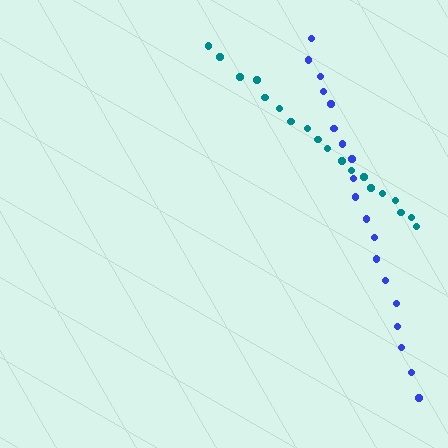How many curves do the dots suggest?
There are 2 distinct paths.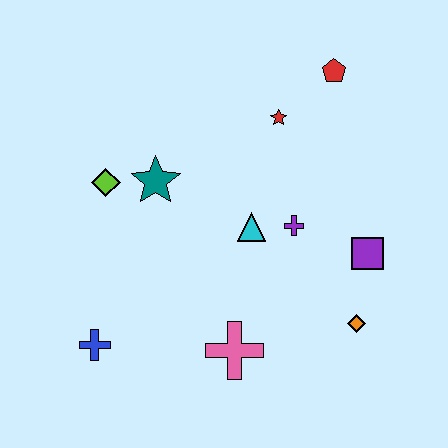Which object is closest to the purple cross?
The cyan triangle is closest to the purple cross.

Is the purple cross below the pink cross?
No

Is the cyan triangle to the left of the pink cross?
No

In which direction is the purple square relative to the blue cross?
The purple square is to the right of the blue cross.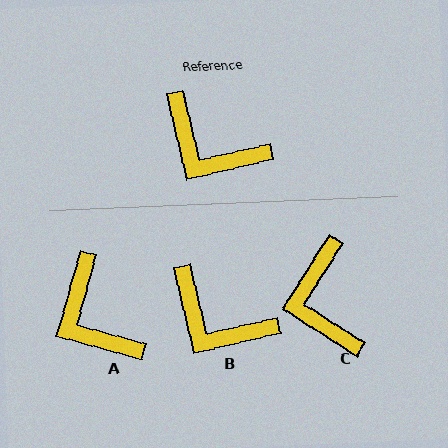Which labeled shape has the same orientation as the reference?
B.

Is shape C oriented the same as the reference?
No, it is off by about 46 degrees.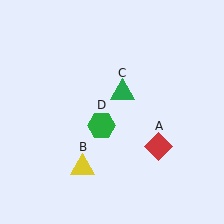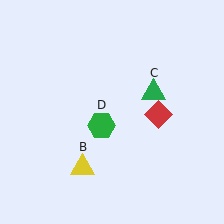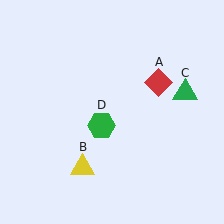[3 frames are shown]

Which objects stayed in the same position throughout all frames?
Yellow triangle (object B) and green hexagon (object D) remained stationary.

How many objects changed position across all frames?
2 objects changed position: red diamond (object A), green triangle (object C).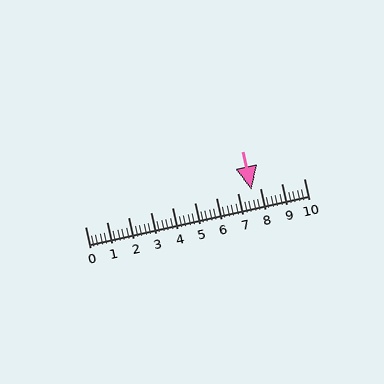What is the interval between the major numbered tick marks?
The major tick marks are spaced 1 units apart.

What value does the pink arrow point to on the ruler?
The pink arrow points to approximately 7.6.